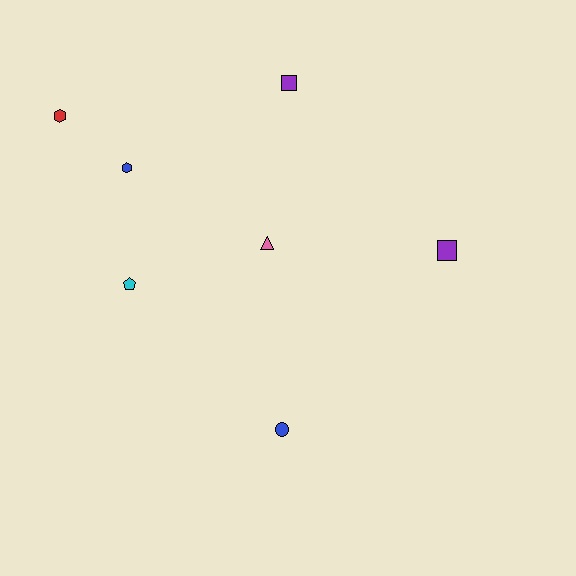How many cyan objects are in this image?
There is 1 cyan object.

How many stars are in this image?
There are no stars.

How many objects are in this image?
There are 7 objects.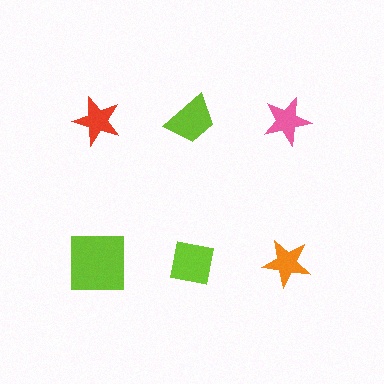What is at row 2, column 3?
An orange star.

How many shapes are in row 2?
3 shapes.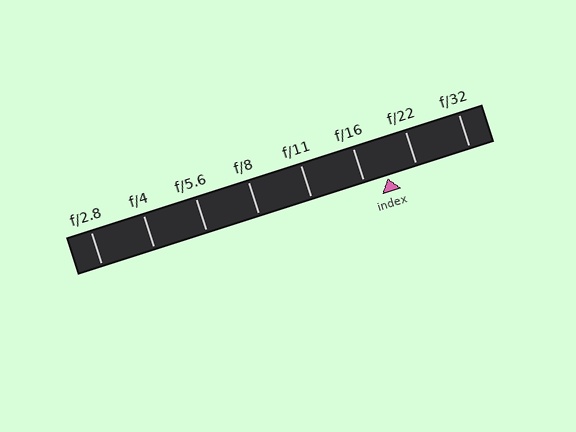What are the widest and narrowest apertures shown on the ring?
The widest aperture shown is f/2.8 and the narrowest is f/32.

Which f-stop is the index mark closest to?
The index mark is closest to f/16.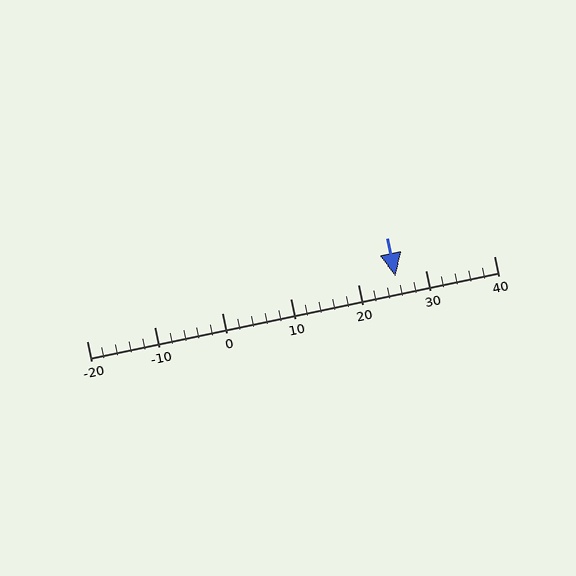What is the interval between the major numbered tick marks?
The major tick marks are spaced 10 units apart.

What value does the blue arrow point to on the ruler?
The blue arrow points to approximately 26.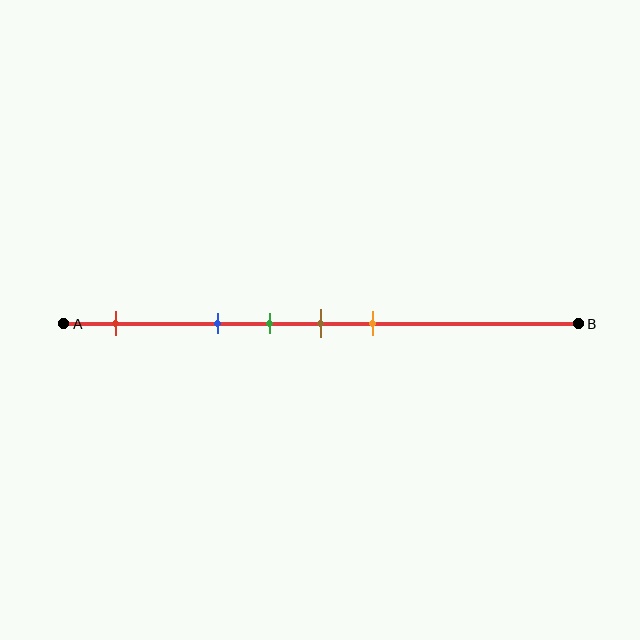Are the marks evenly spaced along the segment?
No, the marks are not evenly spaced.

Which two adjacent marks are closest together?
The green and brown marks are the closest adjacent pair.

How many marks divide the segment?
There are 5 marks dividing the segment.